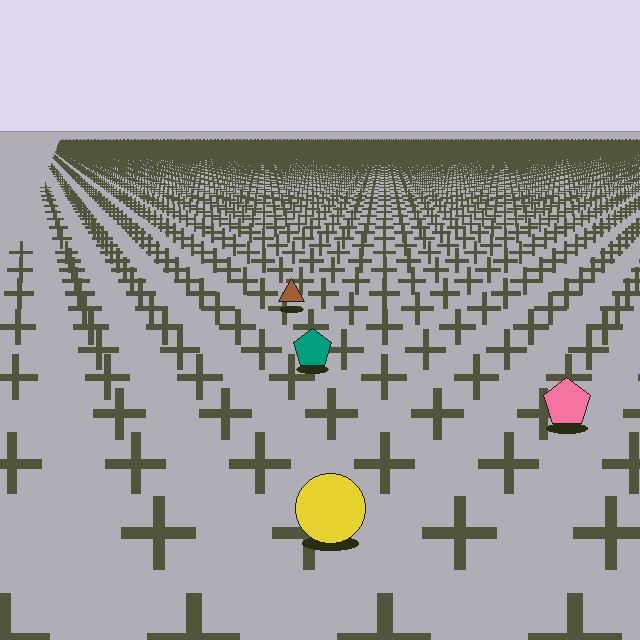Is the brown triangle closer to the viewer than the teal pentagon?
No. The teal pentagon is closer — you can tell from the texture gradient: the ground texture is coarser near it.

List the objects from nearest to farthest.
From nearest to farthest: the yellow circle, the pink pentagon, the teal pentagon, the brown triangle.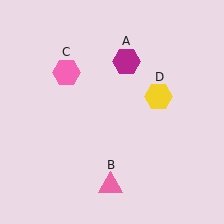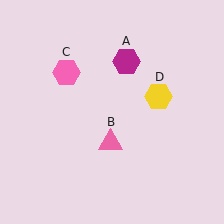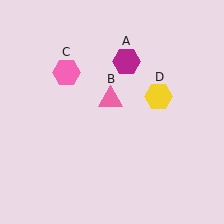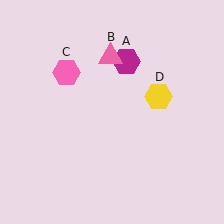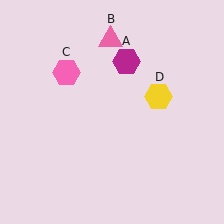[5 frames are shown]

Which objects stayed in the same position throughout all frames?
Magenta hexagon (object A) and pink hexagon (object C) and yellow hexagon (object D) remained stationary.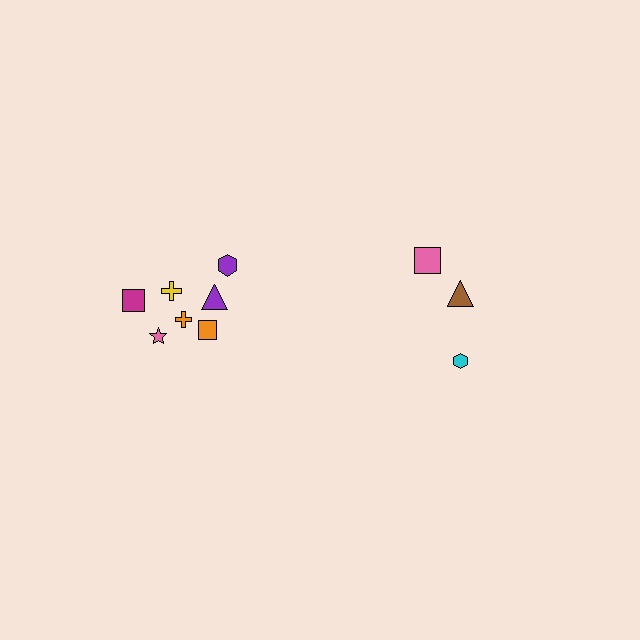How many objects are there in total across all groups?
There are 10 objects.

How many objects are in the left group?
There are 7 objects.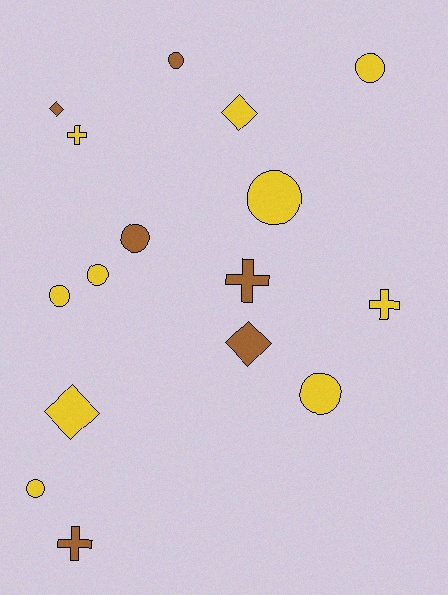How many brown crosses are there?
There are 2 brown crosses.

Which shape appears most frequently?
Circle, with 8 objects.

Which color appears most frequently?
Yellow, with 10 objects.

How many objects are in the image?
There are 16 objects.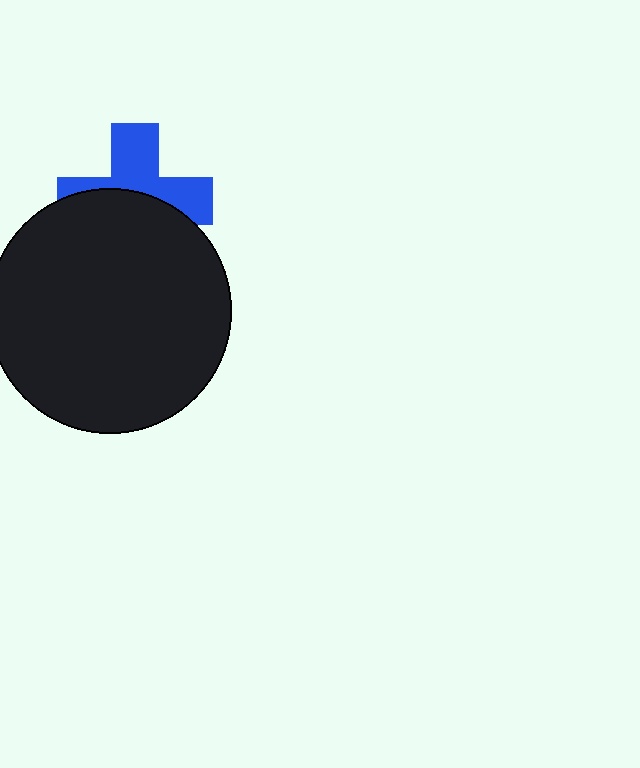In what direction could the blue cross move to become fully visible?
The blue cross could move up. That would shift it out from behind the black circle entirely.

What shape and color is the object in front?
The object in front is a black circle.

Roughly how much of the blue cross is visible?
About half of it is visible (roughly 48%).